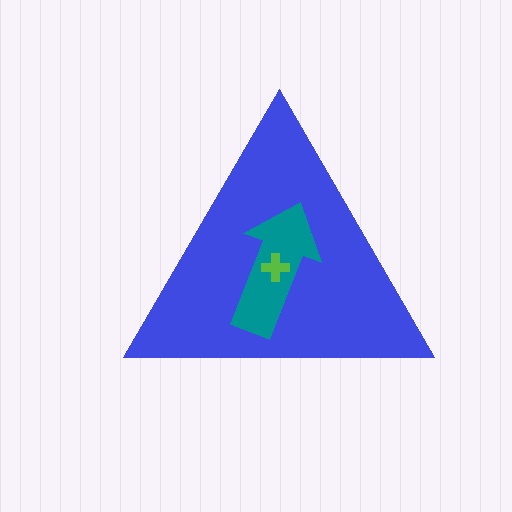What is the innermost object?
The lime cross.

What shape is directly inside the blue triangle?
The teal arrow.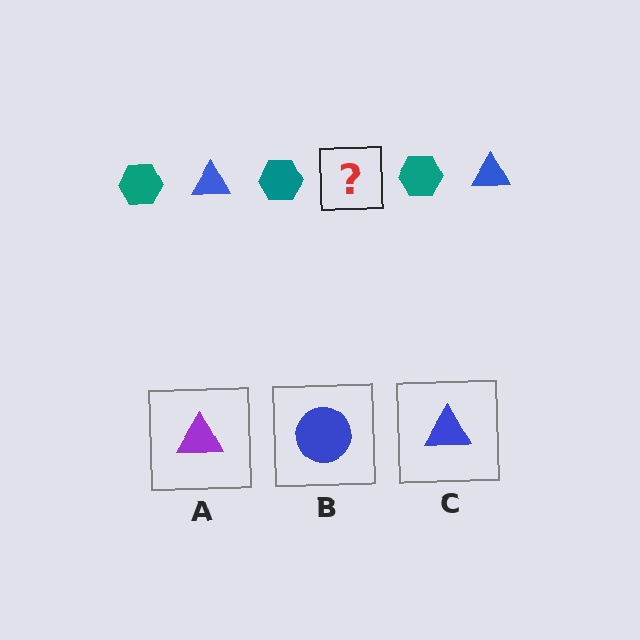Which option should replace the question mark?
Option C.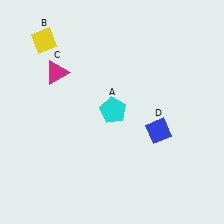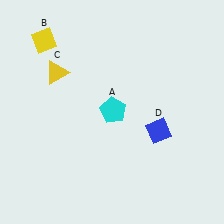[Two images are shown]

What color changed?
The triangle (C) changed from magenta in Image 1 to yellow in Image 2.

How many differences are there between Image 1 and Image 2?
There is 1 difference between the two images.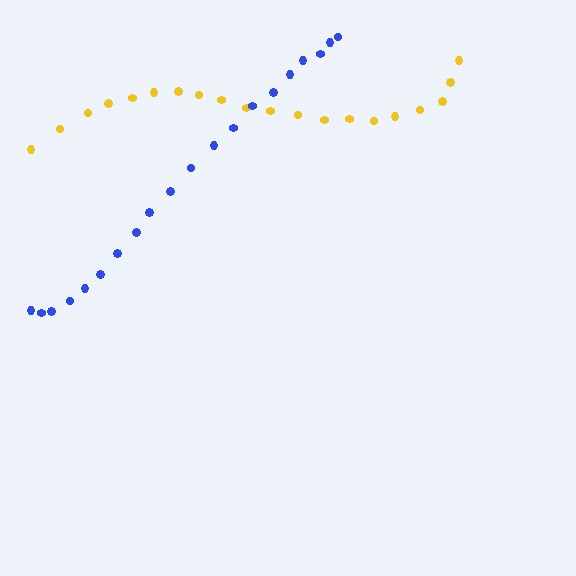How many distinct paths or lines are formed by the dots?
There are 2 distinct paths.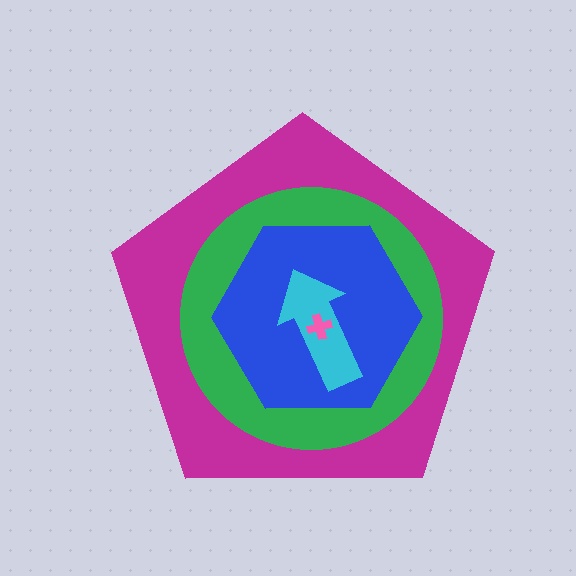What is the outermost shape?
The magenta pentagon.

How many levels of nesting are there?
5.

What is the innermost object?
The pink cross.